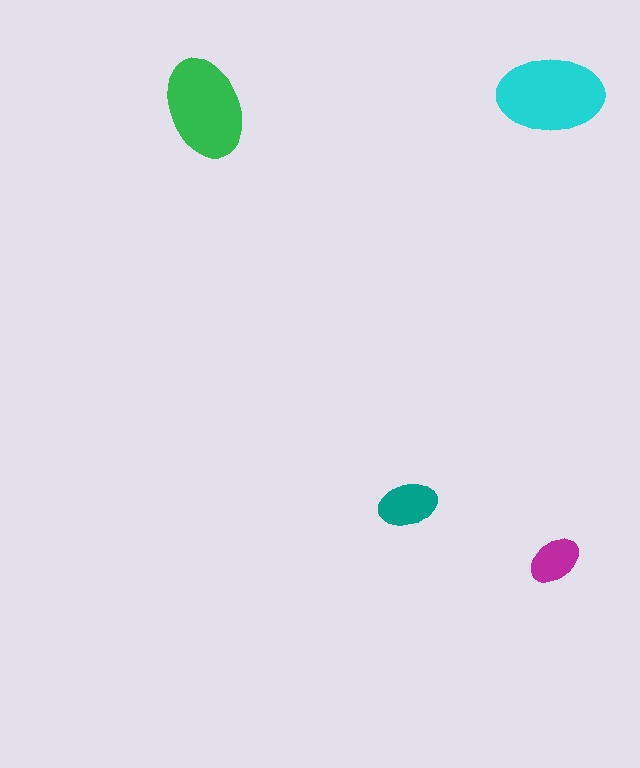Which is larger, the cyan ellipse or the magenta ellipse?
The cyan one.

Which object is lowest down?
The magenta ellipse is bottommost.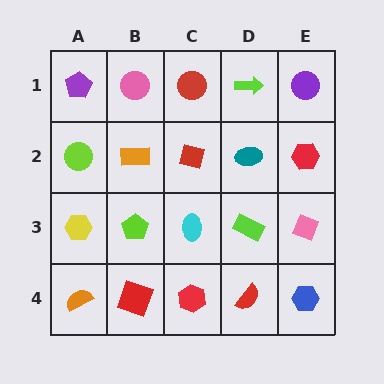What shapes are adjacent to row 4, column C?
A cyan ellipse (row 3, column C), a red square (row 4, column B), a red semicircle (row 4, column D).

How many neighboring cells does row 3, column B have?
4.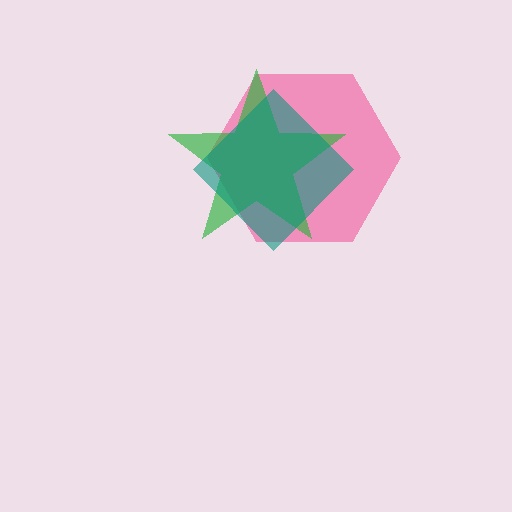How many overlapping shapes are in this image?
There are 3 overlapping shapes in the image.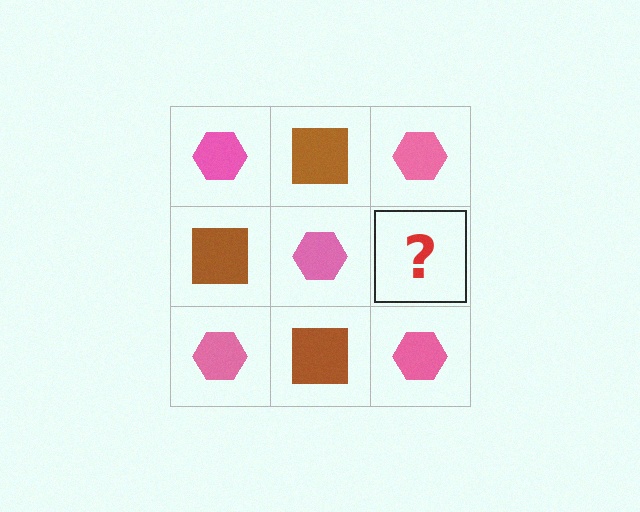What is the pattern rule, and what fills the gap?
The rule is that it alternates pink hexagon and brown square in a checkerboard pattern. The gap should be filled with a brown square.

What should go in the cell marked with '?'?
The missing cell should contain a brown square.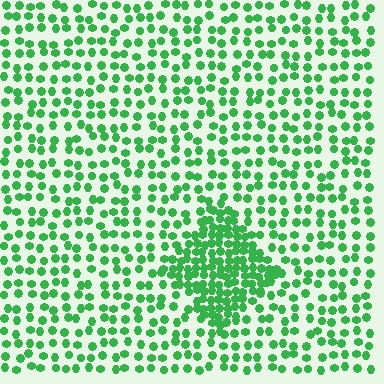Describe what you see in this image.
The image contains small green elements arranged at two different densities. A diamond-shaped region is visible where the elements are more densely packed than the surrounding area.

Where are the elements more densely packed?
The elements are more densely packed inside the diamond boundary.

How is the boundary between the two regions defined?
The boundary is defined by a change in element density (approximately 2.3x ratio). All elements are the same color, size, and shape.